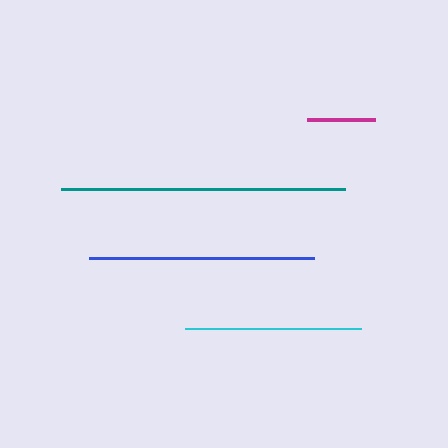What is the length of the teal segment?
The teal segment is approximately 284 pixels long.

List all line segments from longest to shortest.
From longest to shortest: teal, blue, cyan, magenta.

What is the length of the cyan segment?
The cyan segment is approximately 177 pixels long.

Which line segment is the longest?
The teal line is the longest at approximately 284 pixels.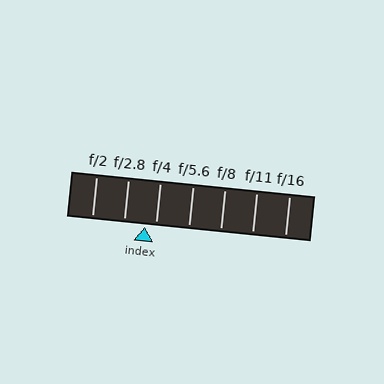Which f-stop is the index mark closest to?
The index mark is closest to f/4.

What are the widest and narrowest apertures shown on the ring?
The widest aperture shown is f/2 and the narrowest is f/16.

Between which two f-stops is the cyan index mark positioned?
The index mark is between f/2.8 and f/4.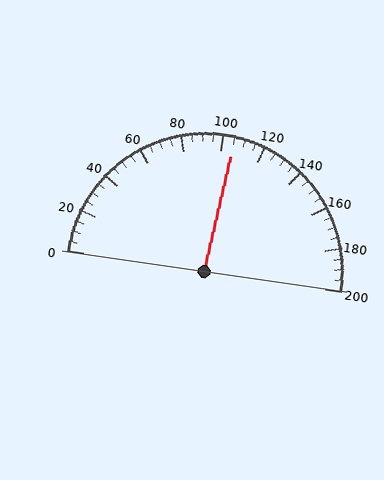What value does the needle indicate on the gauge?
The needle indicates approximately 105.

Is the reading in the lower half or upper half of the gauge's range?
The reading is in the upper half of the range (0 to 200).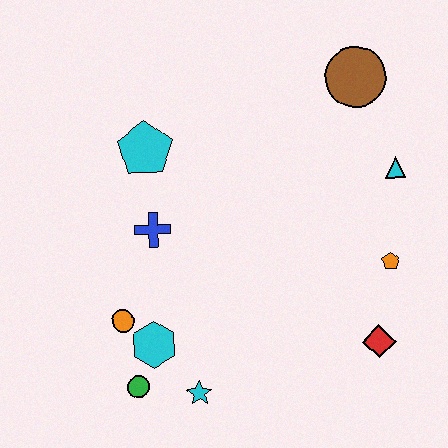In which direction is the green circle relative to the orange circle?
The green circle is below the orange circle.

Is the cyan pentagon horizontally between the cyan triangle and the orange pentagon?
No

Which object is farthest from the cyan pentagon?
The red diamond is farthest from the cyan pentagon.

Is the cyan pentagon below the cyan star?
No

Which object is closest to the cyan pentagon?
The blue cross is closest to the cyan pentagon.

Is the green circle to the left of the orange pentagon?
Yes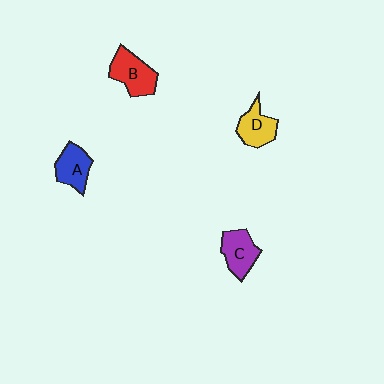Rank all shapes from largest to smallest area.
From largest to smallest: B (red), C (purple), A (blue), D (yellow).